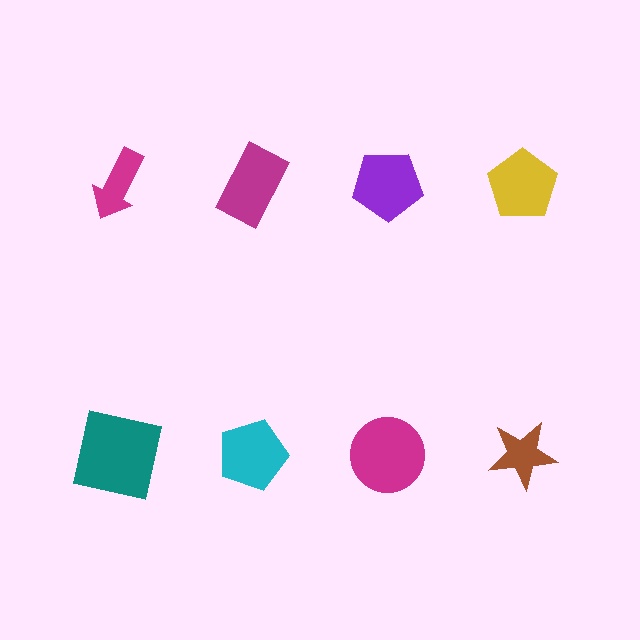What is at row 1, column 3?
A purple pentagon.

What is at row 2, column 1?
A teal square.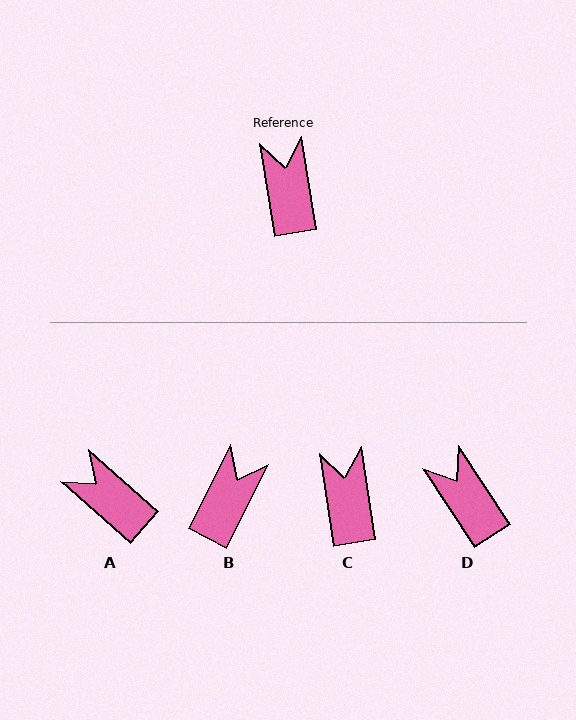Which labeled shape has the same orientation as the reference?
C.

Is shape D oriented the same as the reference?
No, it is off by about 24 degrees.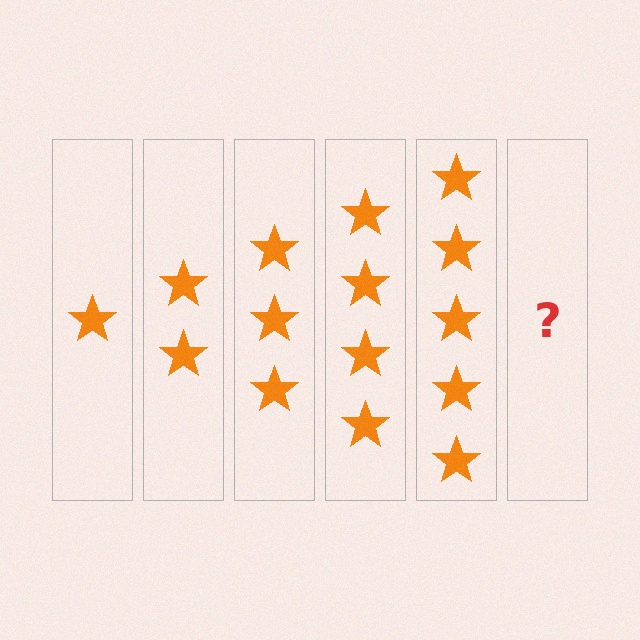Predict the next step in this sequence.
The next step is 6 stars.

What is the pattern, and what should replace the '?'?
The pattern is that each step adds one more star. The '?' should be 6 stars.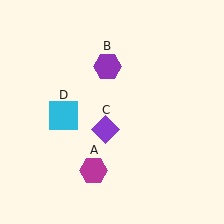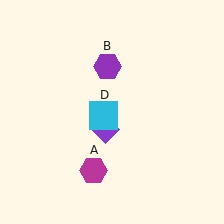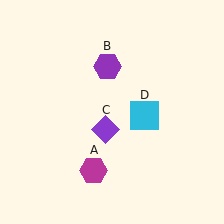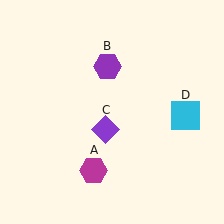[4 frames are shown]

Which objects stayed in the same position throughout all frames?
Magenta hexagon (object A) and purple hexagon (object B) and purple diamond (object C) remained stationary.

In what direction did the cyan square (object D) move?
The cyan square (object D) moved right.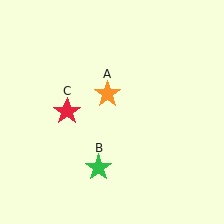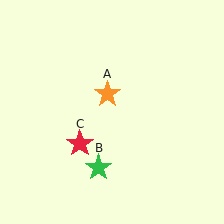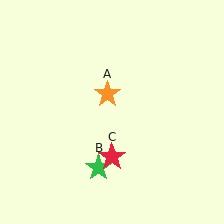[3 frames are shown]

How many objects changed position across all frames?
1 object changed position: red star (object C).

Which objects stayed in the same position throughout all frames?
Orange star (object A) and green star (object B) remained stationary.